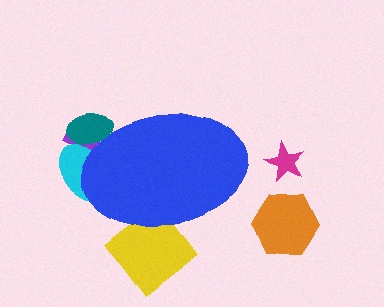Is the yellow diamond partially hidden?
Yes, the yellow diamond is partially hidden behind the blue ellipse.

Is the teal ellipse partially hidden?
Yes, the teal ellipse is partially hidden behind the blue ellipse.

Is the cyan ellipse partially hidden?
Yes, the cyan ellipse is partially hidden behind the blue ellipse.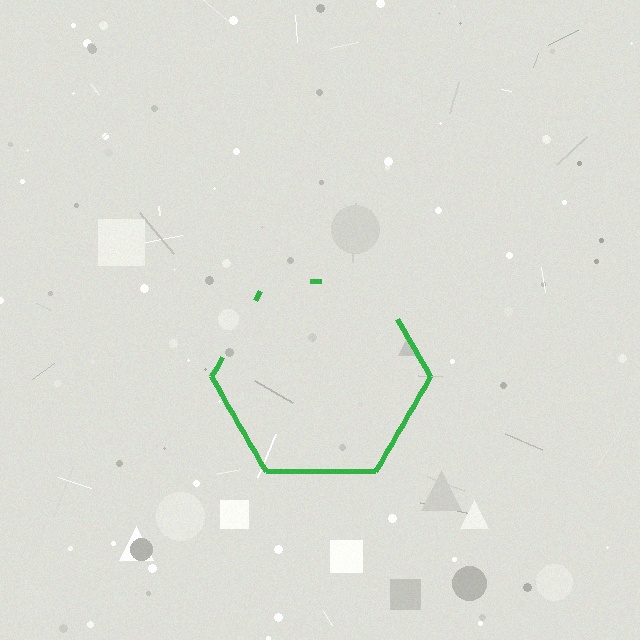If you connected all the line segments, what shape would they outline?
They would outline a hexagon.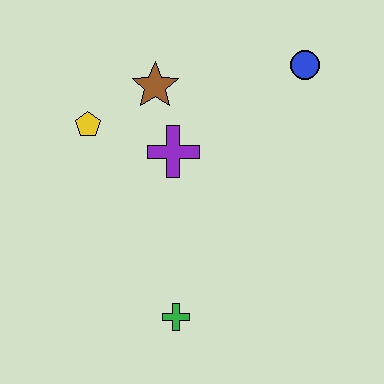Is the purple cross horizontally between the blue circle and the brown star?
Yes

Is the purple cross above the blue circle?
No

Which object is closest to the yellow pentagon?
The brown star is closest to the yellow pentagon.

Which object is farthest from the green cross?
The blue circle is farthest from the green cross.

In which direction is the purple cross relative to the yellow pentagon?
The purple cross is to the right of the yellow pentagon.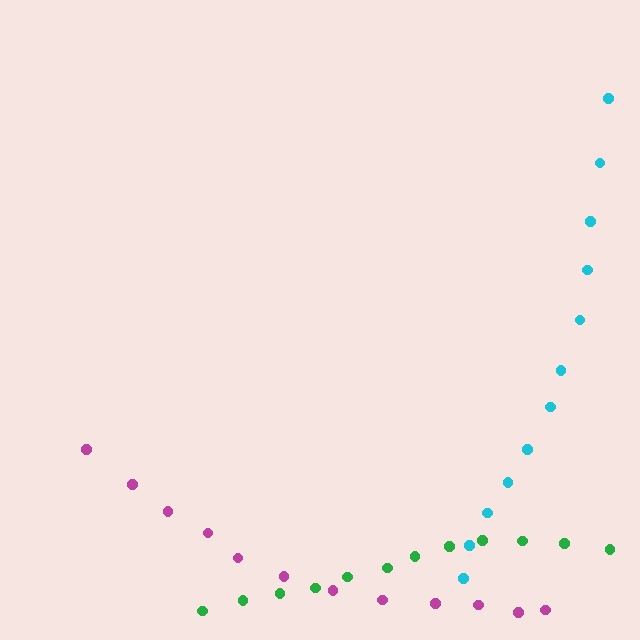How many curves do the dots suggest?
There are 3 distinct paths.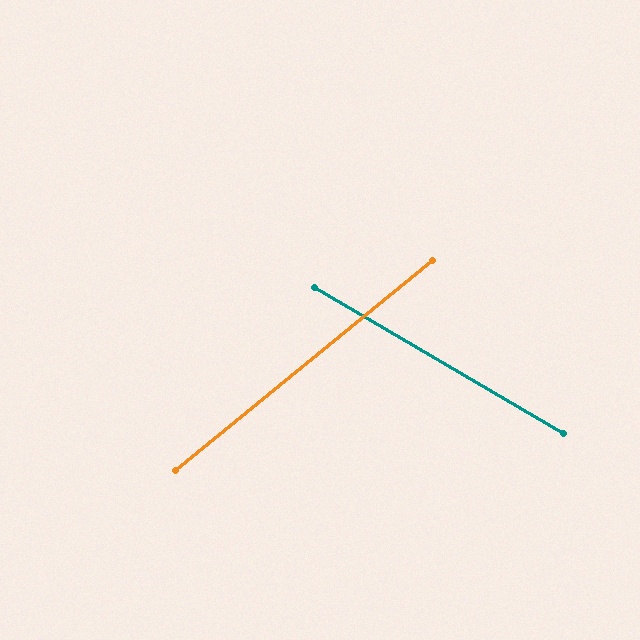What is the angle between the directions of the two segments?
Approximately 69 degrees.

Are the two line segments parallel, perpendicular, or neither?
Neither parallel nor perpendicular — they differ by about 69°.